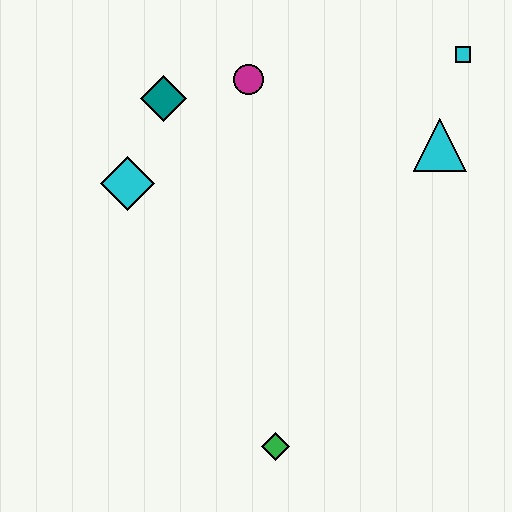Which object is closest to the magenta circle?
The teal diamond is closest to the magenta circle.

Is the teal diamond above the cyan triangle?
Yes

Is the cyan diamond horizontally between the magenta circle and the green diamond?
No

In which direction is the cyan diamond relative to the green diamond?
The cyan diamond is above the green diamond.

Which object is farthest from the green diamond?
The cyan square is farthest from the green diamond.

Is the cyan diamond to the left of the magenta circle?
Yes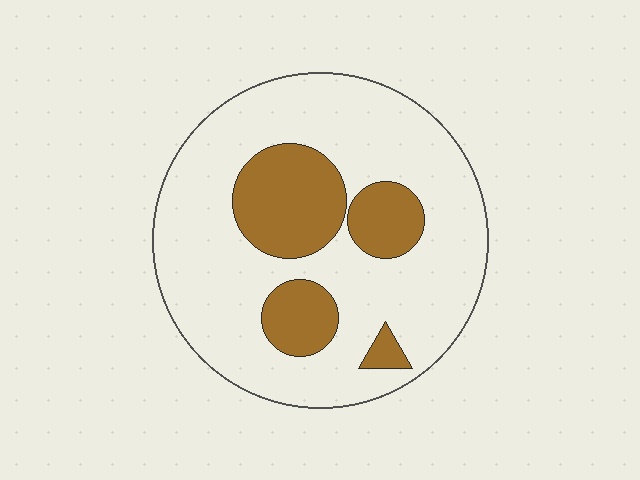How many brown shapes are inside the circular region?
4.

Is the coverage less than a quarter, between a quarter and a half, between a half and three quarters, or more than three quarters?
Less than a quarter.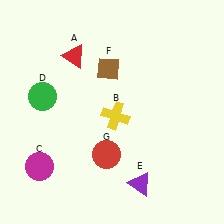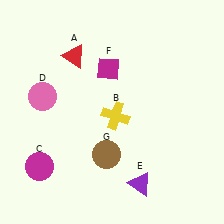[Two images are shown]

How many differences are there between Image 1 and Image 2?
There are 3 differences between the two images.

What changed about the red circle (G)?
In Image 1, G is red. In Image 2, it changed to brown.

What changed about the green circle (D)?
In Image 1, D is green. In Image 2, it changed to pink.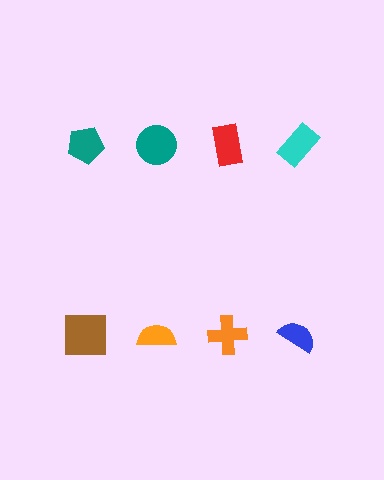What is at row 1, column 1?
A teal pentagon.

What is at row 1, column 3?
A red rectangle.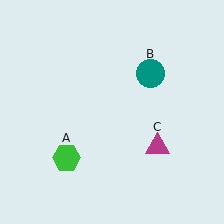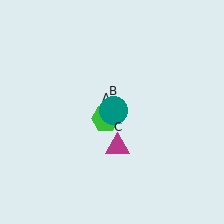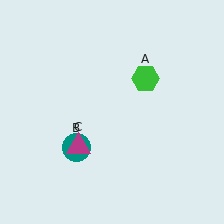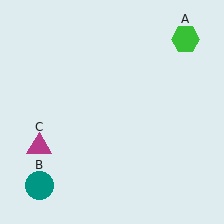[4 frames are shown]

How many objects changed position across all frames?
3 objects changed position: green hexagon (object A), teal circle (object B), magenta triangle (object C).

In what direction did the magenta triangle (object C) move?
The magenta triangle (object C) moved left.